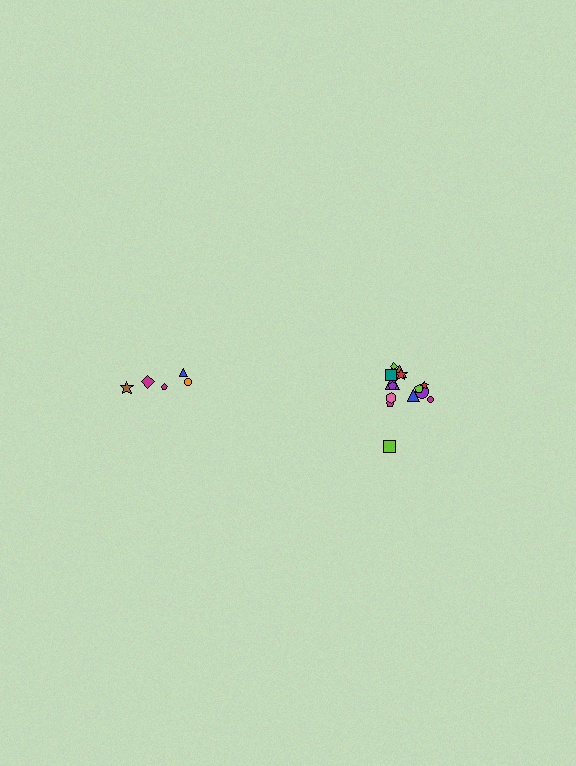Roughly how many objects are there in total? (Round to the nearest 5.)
Roughly 20 objects in total.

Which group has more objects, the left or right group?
The right group.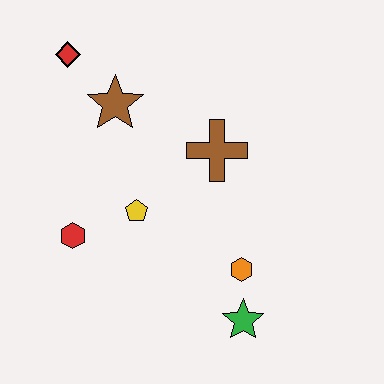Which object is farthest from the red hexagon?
The green star is farthest from the red hexagon.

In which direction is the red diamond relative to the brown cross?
The red diamond is to the left of the brown cross.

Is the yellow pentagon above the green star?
Yes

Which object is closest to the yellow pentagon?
The red hexagon is closest to the yellow pentagon.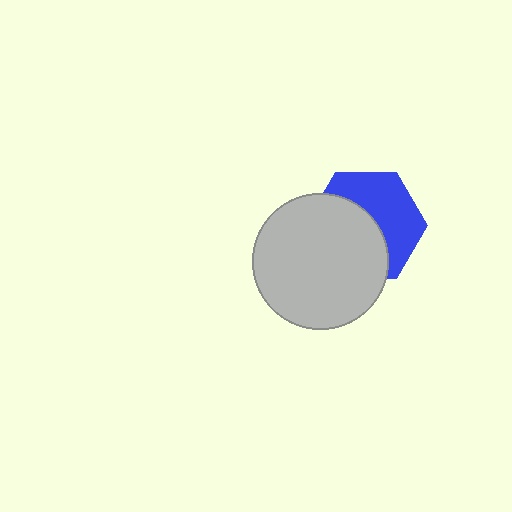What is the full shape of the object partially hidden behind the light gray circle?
The partially hidden object is a blue hexagon.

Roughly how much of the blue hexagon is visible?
About half of it is visible (roughly 48%).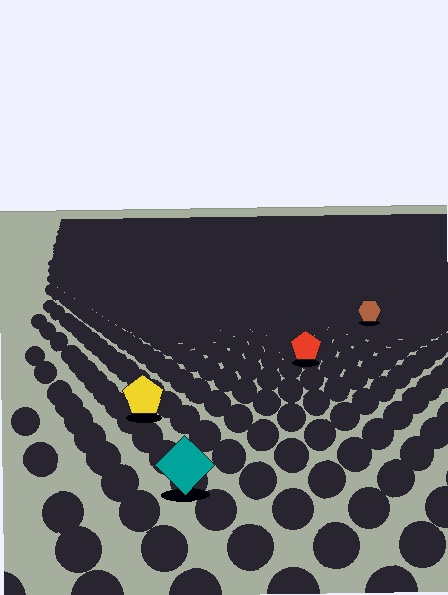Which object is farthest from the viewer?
The brown hexagon is farthest from the viewer. It appears smaller and the ground texture around it is denser.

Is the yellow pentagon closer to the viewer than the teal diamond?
No. The teal diamond is closer — you can tell from the texture gradient: the ground texture is coarser near it.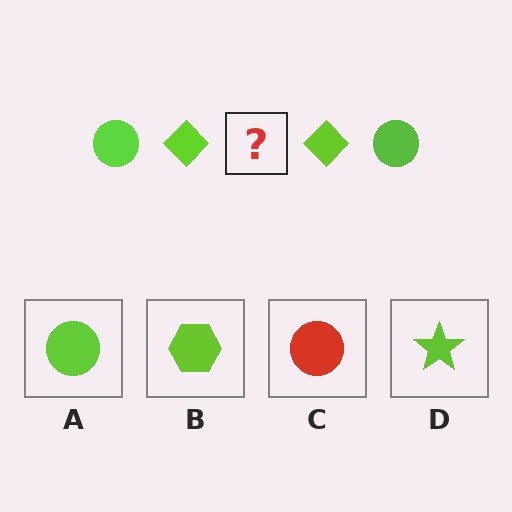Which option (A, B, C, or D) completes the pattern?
A.